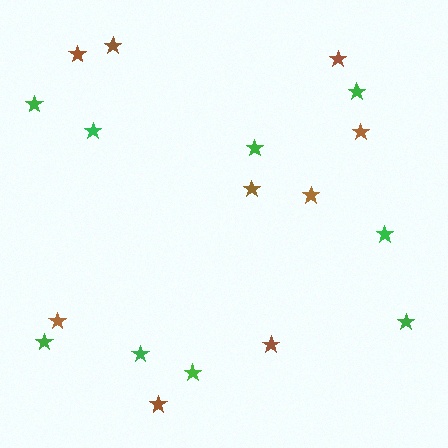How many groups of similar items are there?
There are 2 groups: one group of brown stars (9) and one group of green stars (9).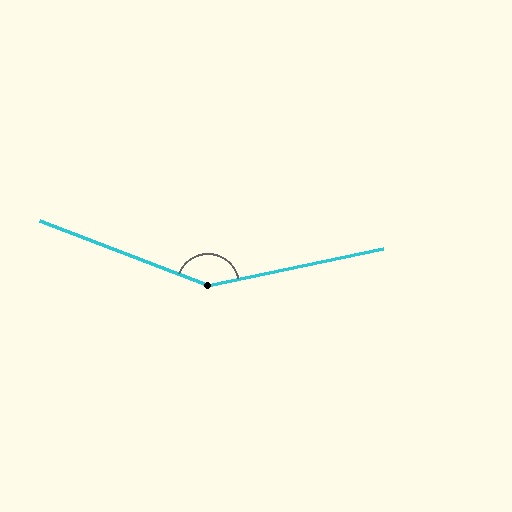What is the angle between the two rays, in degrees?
Approximately 147 degrees.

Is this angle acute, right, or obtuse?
It is obtuse.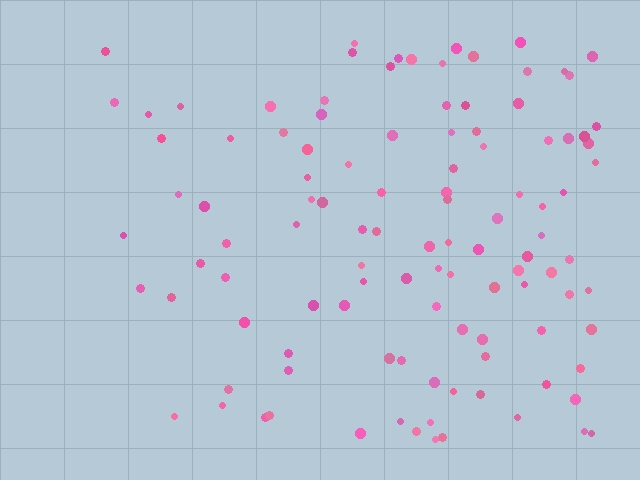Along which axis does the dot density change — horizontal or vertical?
Horizontal.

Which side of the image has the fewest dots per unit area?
The left.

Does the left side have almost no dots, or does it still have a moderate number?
Still a moderate number, just noticeably fewer than the right.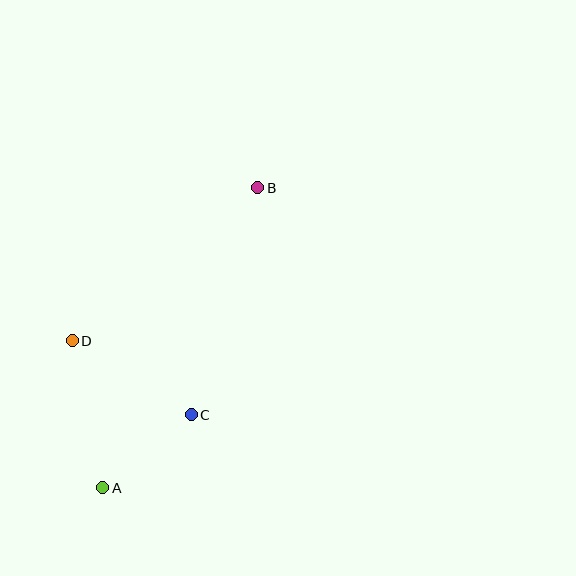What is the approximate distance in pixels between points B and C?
The distance between B and C is approximately 237 pixels.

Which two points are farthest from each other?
Points A and B are farthest from each other.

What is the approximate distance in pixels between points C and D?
The distance between C and D is approximately 140 pixels.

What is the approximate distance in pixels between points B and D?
The distance between B and D is approximately 241 pixels.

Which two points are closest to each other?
Points A and C are closest to each other.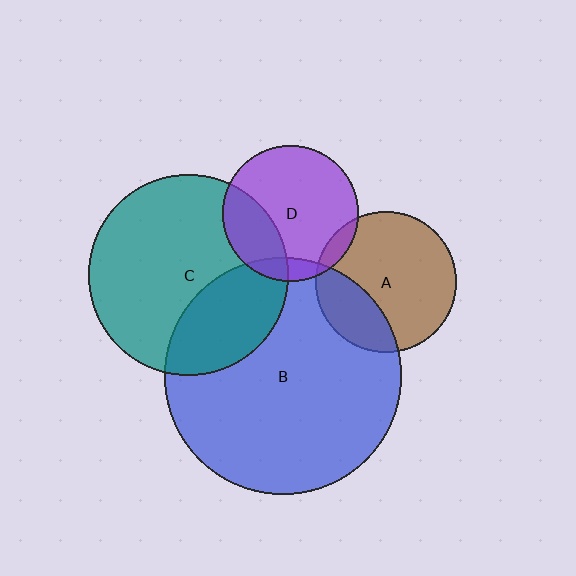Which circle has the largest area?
Circle B (blue).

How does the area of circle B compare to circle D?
Approximately 3.0 times.